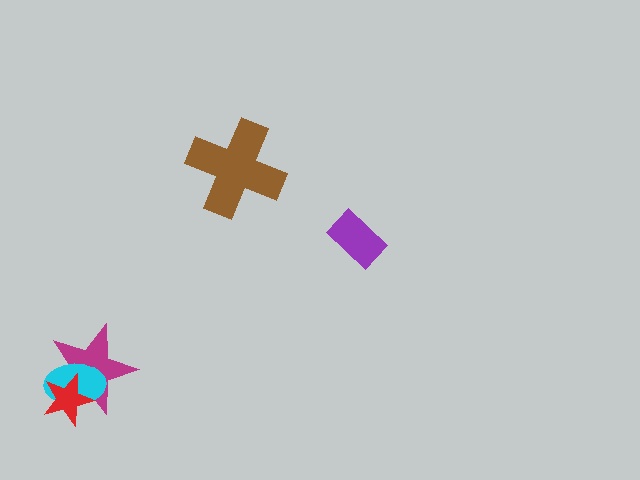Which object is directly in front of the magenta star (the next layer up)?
The cyan ellipse is directly in front of the magenta star.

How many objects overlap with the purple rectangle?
0 objects overlap with the purple rectangle.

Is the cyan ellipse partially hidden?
Yes, it is partially covered by another shape.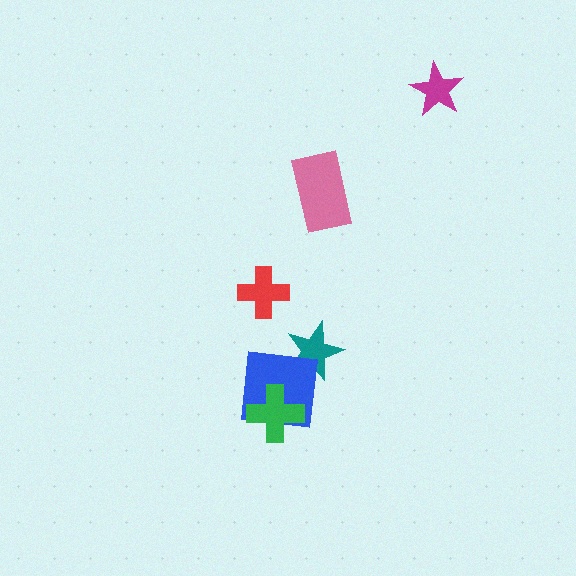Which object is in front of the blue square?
The green cross is in front of the blue square.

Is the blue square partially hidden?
Yes, it is partially covered by another shape.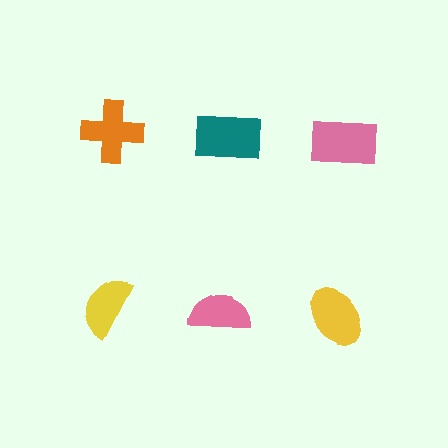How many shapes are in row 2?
3 shapes.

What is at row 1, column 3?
A pink rectangle.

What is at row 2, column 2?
A pink semicircle.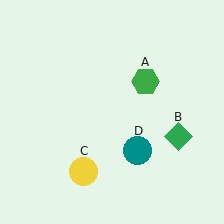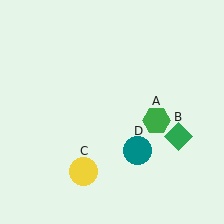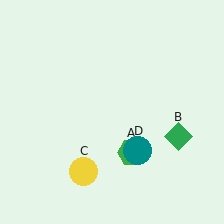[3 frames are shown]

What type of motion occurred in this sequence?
The green hexagon (object A) rotated clockwise around the center of the scene.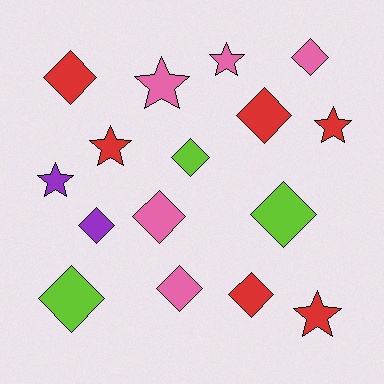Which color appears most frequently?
Red, with 6 objects.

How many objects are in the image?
There are 16 objects.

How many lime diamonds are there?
There are 3 lime diamonds.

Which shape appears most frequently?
Diamond, with 10 objects.